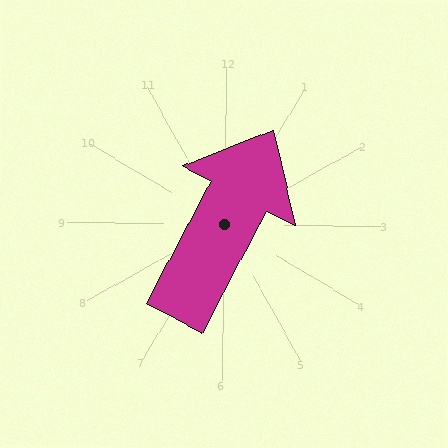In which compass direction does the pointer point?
Northeast.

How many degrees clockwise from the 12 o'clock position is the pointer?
Approximately 27 degrees.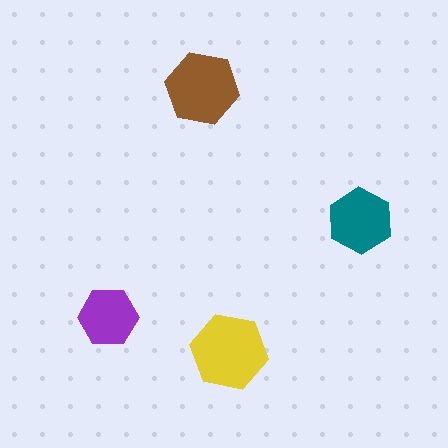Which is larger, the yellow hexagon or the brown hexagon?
The yellow one.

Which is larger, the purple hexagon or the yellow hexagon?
The yellow one.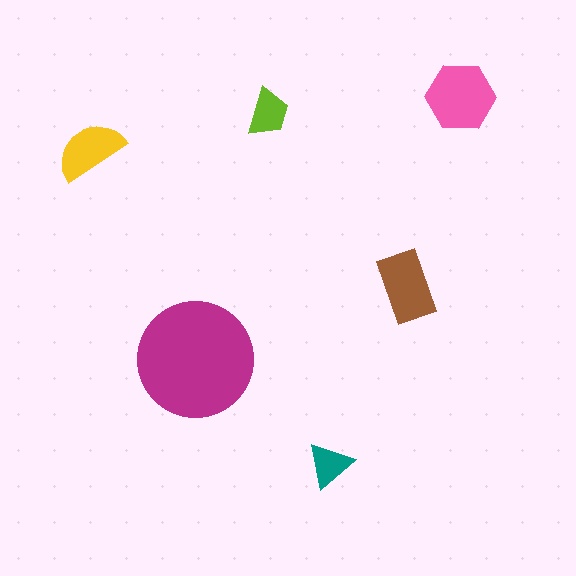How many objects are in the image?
There are 6 objects in the image.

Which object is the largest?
The magenta circle.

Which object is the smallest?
The teal triangle.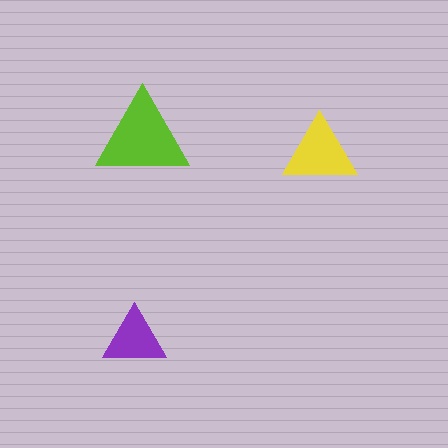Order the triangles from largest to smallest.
the lime one, the yellow one, the purple one.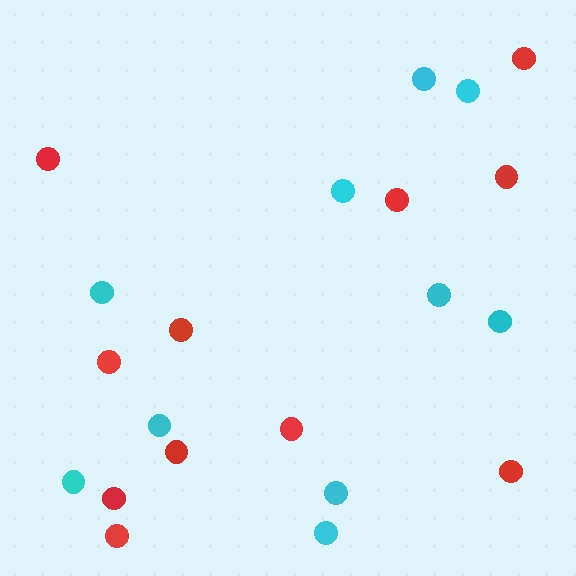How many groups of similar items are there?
There are 2 groups: one group of red circles (11) and one group of cyan circles (10).